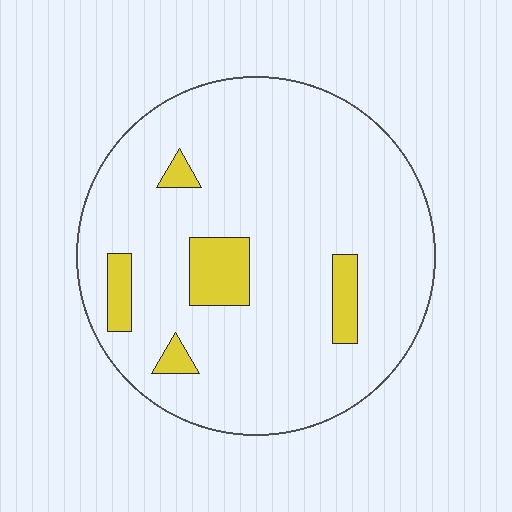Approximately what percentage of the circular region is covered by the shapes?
Approximately 10%.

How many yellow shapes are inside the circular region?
5.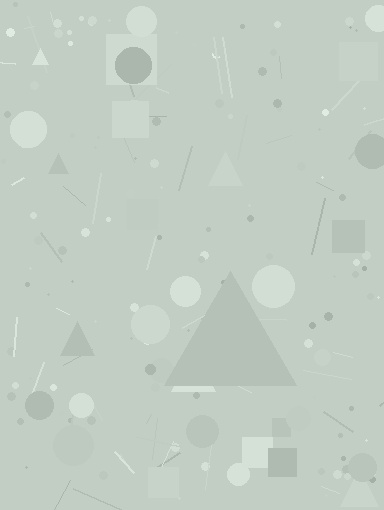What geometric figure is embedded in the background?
A triangle is embedded in the background.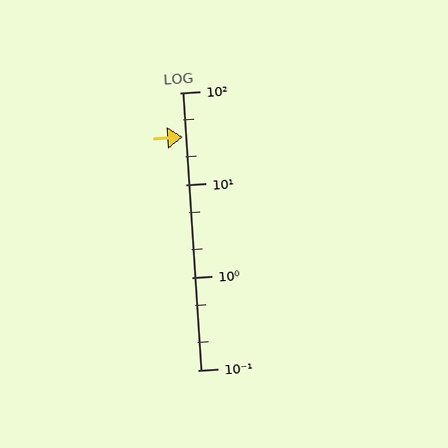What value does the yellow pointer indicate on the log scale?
The pointer indicates approximately 33.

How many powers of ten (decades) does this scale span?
The scale spans 3 decades, from 0.1 to 100.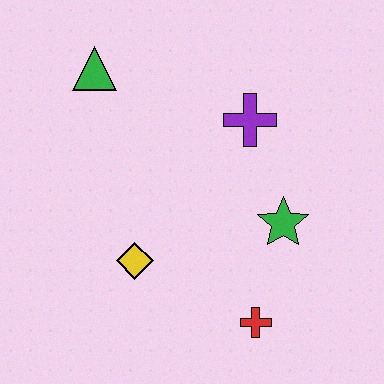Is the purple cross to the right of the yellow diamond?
Yes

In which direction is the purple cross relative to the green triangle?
The purple cross is to the right of the green triangle.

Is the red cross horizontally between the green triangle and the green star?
Yes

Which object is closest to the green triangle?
The purple cross is closest to the green triangle.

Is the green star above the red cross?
Yes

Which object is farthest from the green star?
The green triangle is farthest from the green star.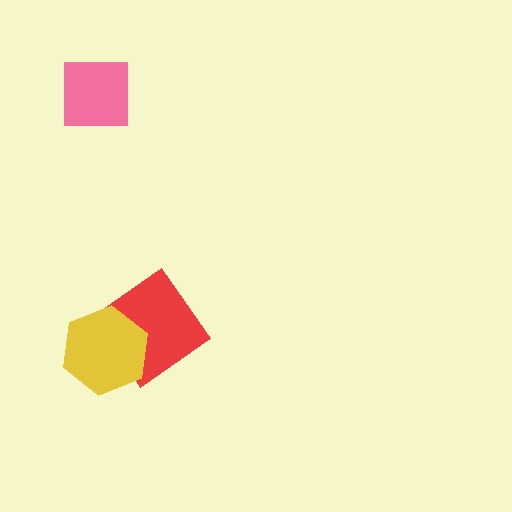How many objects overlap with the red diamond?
1 object overlaps with the red diamond.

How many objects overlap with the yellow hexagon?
1 object overlaps with the yellow hexagon.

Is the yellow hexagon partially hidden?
No, no other shape covers it.